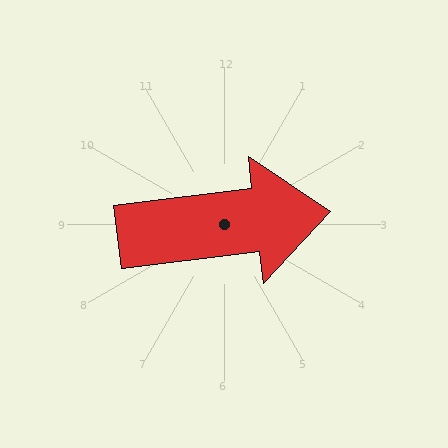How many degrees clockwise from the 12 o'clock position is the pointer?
Approximately 83 degrees.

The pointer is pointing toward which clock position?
Roughly 3 o'clock.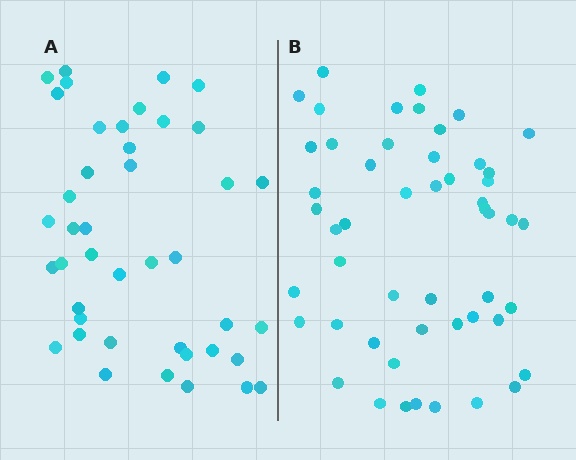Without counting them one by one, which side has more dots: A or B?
Region B (the right region) has more dots.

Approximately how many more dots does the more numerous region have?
Region B has roughly 8 or so more dots than region A.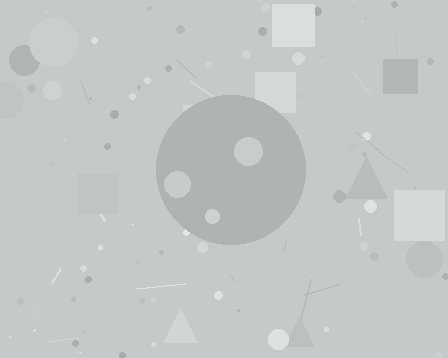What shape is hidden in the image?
A circle is hidden in the image.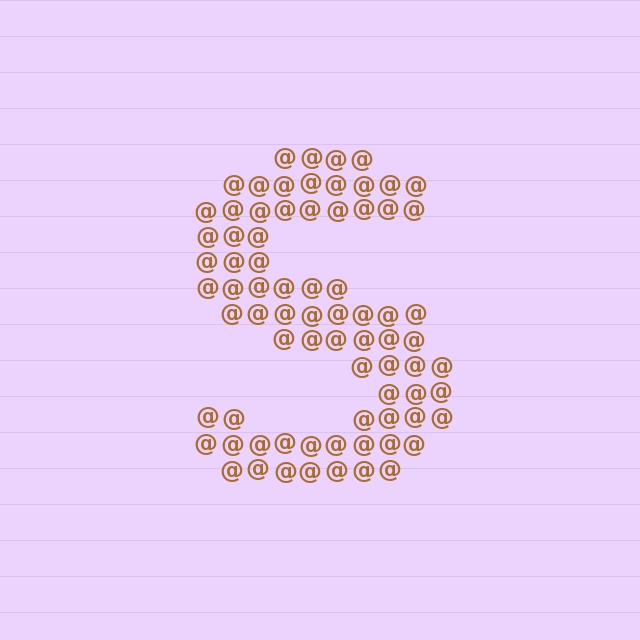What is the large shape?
The large shape is the letter S.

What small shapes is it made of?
It is made of small at signs.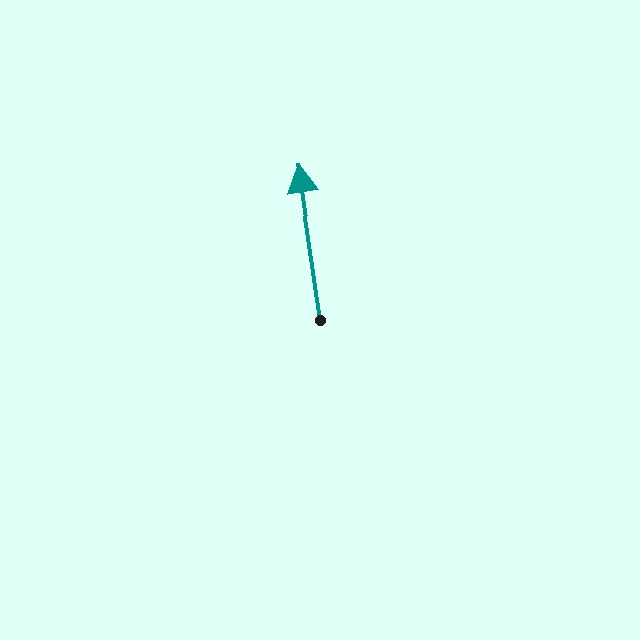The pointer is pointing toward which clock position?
Roughly 12 o'clock.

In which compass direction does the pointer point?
North.